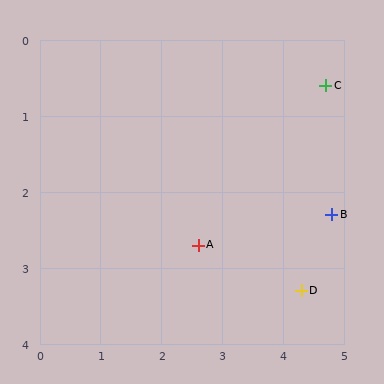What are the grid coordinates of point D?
Point D is at approximately (4.3, 3.3).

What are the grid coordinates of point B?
Point B is at approximately (4.8, 2.3).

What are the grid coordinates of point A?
Point A is at approximately (2.6, 2.7).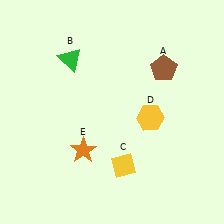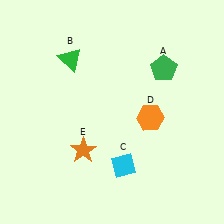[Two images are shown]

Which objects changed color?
A changed from brown to green. C changed from yellow to cyan. D changed from yellow to orange.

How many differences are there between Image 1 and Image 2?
There are 3 differences between the two images.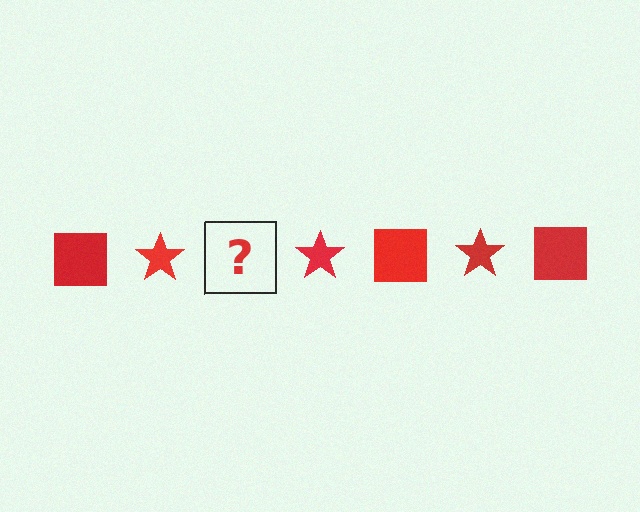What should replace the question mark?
The question mark should be replaced with a red square.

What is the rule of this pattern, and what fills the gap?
The rule is that the pattern cycles through square, star shapes in red. The gap should be filled with a red square.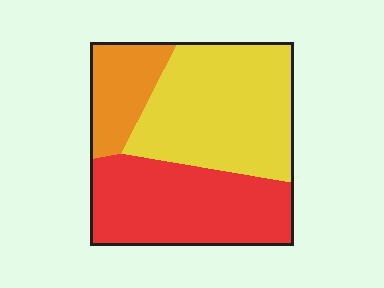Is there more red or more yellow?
Yellow.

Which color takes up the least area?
Orange, at roughly 15%.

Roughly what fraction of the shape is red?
Red takes up about two fifths (2/5) of the shape.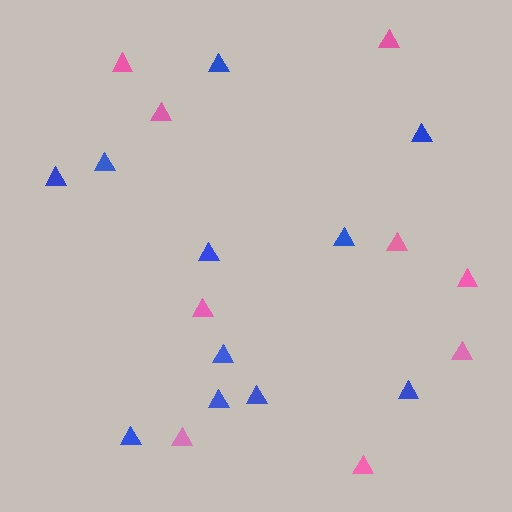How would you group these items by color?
There are 2 groups: one group of pink triangles (9) and one group of blue triangles (11).